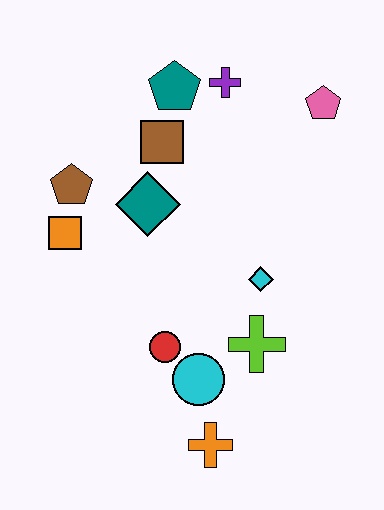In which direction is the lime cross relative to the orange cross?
The lime cross is above the orange cross.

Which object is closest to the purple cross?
The teal pentagon is closest to the purple cross.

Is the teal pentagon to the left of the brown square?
No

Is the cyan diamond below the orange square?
Yes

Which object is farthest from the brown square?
The orange cross is farthest from the brown square.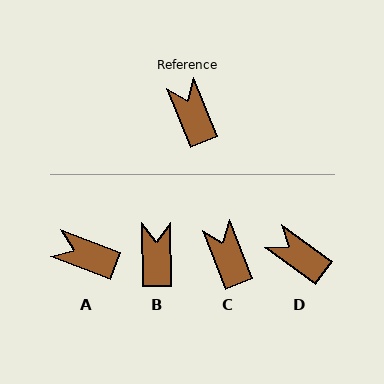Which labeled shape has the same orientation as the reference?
C.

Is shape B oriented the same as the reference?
No, it is off by about 20 degrees.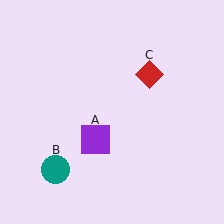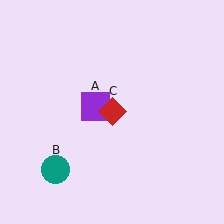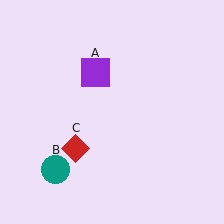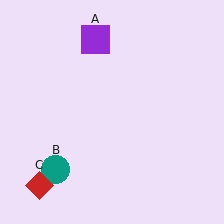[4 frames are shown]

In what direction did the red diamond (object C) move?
The red diamond (object C) moved down and to the left.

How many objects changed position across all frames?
2 objects changed position: purple square (object A), red diamond (object C).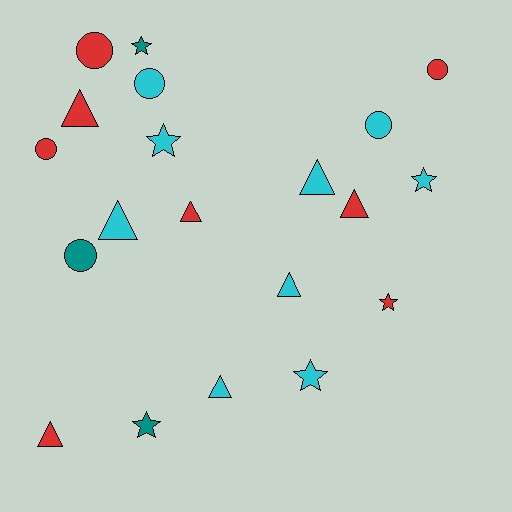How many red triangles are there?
There are 4 red triangles.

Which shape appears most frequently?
Triangle, with 8 objects.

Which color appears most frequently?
Cyan, with 9 objects.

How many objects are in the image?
There are 20 objects.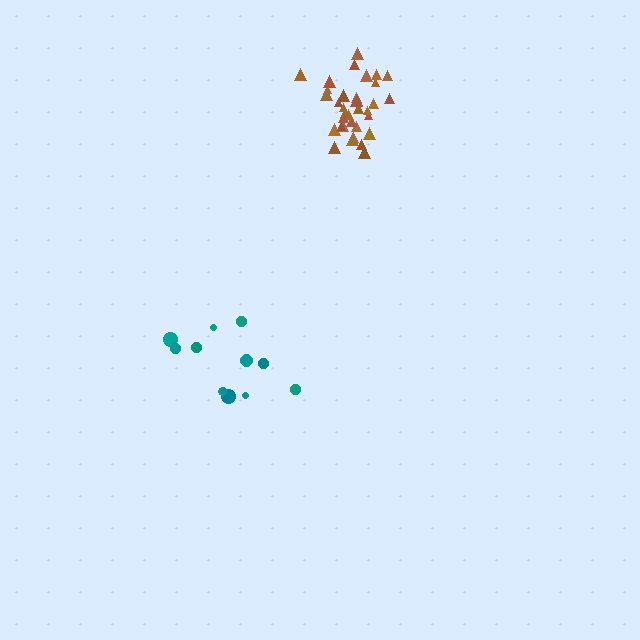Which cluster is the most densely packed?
Brown.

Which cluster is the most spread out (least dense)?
Teal.